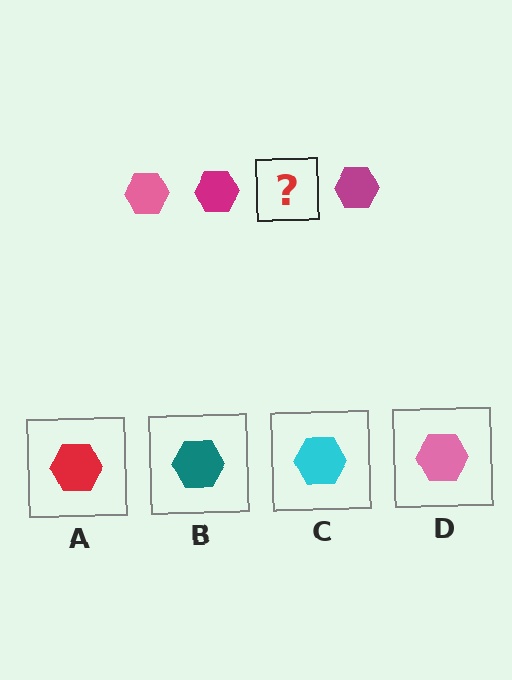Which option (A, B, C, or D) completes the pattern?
D.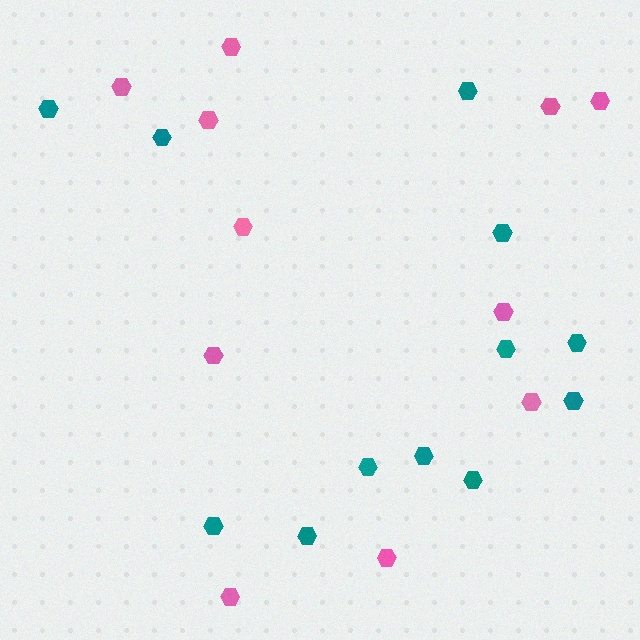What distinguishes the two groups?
There are 2 groups: one group of teal hexagons (12) and one group of pink hexagons (11).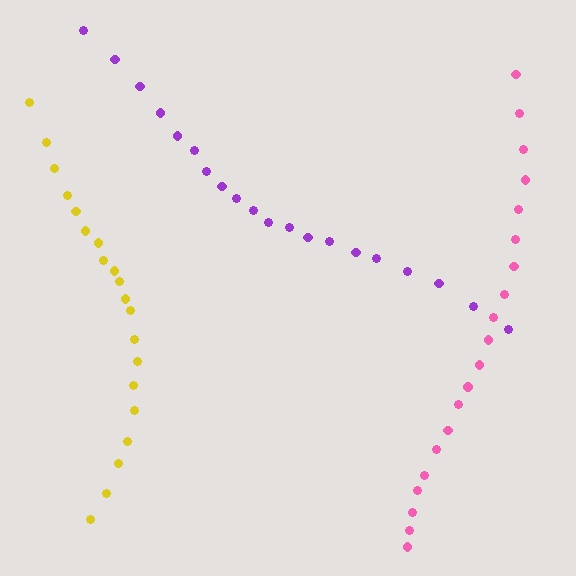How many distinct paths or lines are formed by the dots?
There are 3 distinct paths.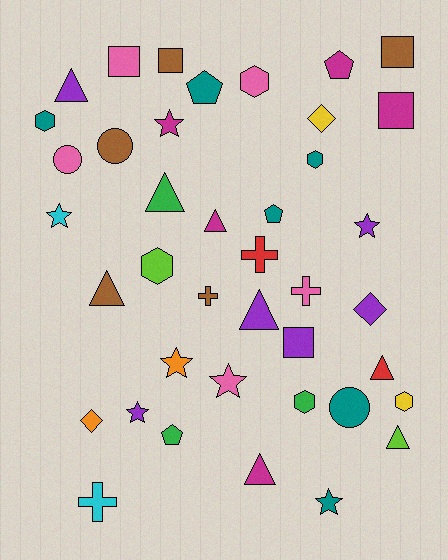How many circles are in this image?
There are 3 circles.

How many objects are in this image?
There are 40 objects.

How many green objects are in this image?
There are 3 green objects.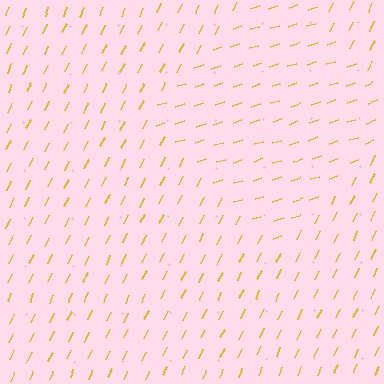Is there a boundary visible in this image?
Yes, there is a texture boundary formed by a change in line orientation.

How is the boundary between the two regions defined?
The boundary is defined purely by a change in line orientation (approximately 45 degrees difference). All lines are the same color and thickness.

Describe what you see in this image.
The image is filled with small yellow line segments. A diamond region in the image has lines oriented differently from the surrounding lines, creating a visible texture boundary.